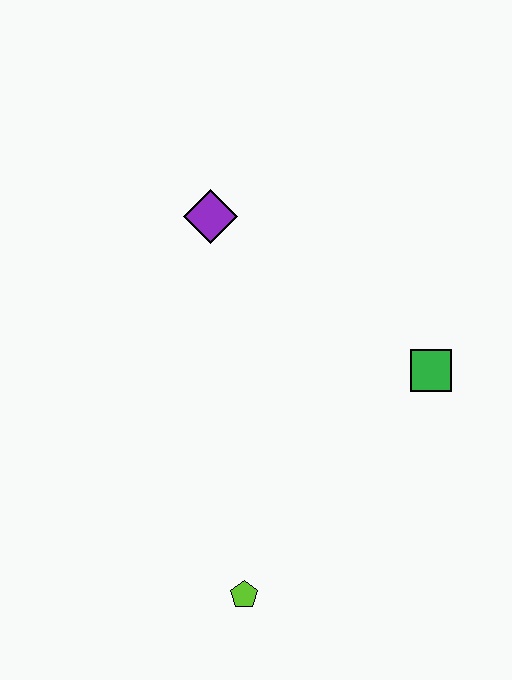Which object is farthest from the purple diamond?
The lime pentagon is farthest from the purple diamond.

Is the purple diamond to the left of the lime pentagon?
Yes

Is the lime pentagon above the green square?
No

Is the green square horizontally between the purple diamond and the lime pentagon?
No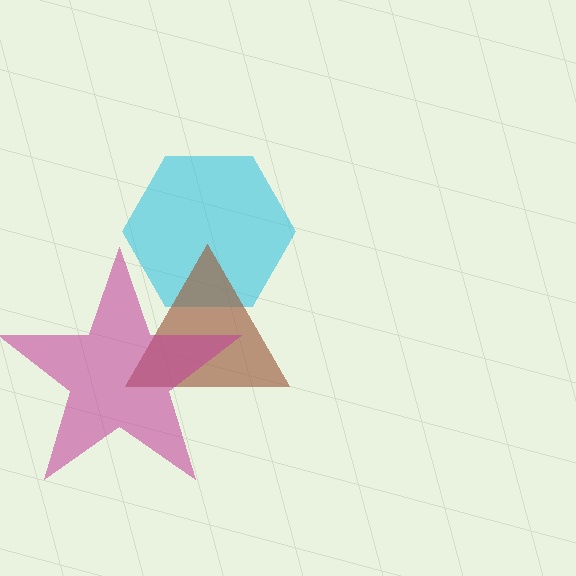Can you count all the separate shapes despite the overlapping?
Yes, there are 3 separate shapes.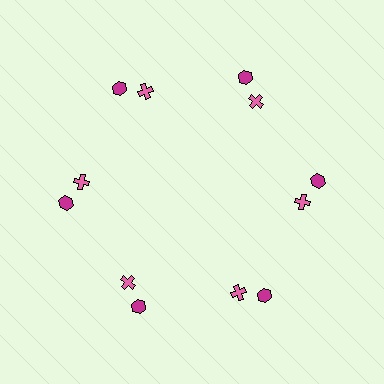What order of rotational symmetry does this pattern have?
This pattern has 6-fold rotational symmetry.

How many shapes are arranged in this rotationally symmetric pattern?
There are 12 shapes, arranged in 6 groups of 2.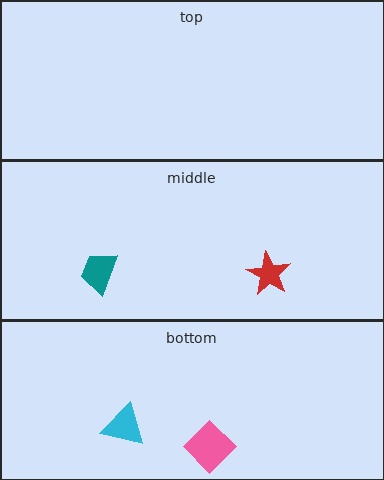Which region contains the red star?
The middle region.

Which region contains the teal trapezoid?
The middle region.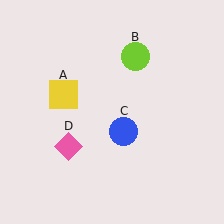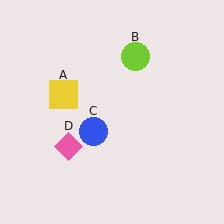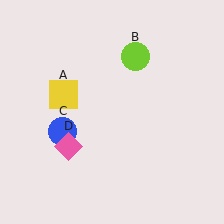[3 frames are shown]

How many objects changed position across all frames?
1 object changed position: blue circle (object C).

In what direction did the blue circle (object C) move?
The blue circle (object C) moved left.